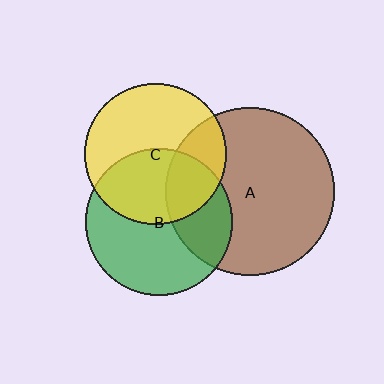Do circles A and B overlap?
Yes.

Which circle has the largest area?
Circle A (brown).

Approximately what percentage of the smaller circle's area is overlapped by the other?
Approximately 30%.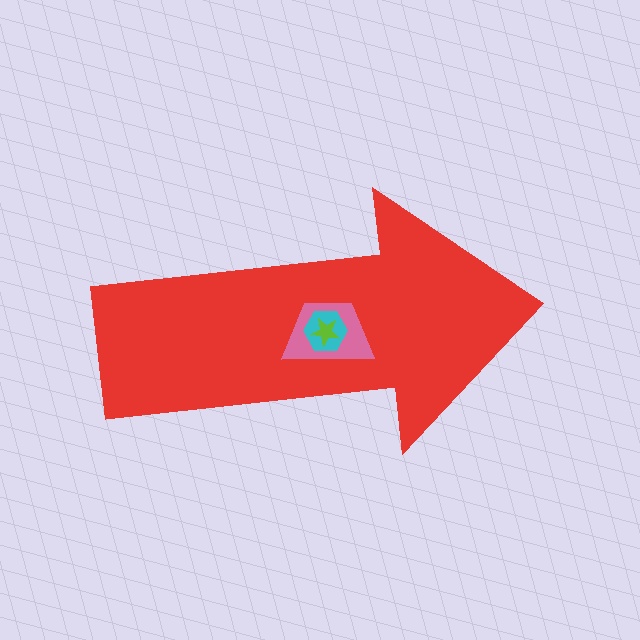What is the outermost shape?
The red arrow.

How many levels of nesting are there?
4.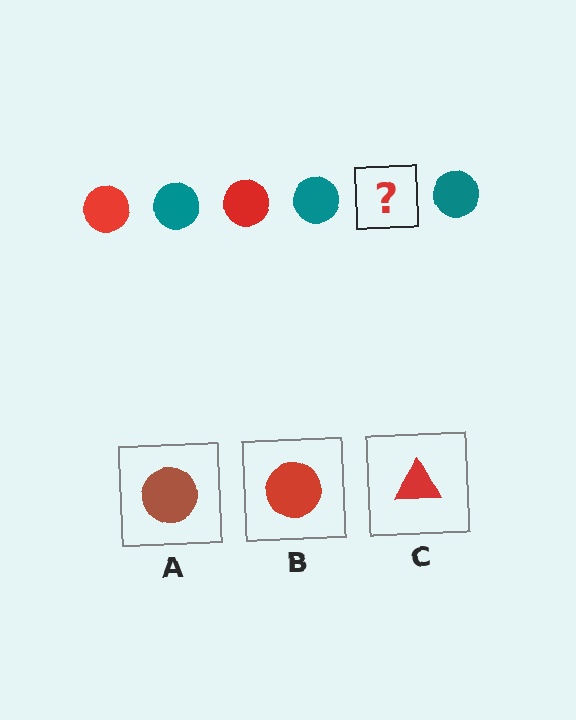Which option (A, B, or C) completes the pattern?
B.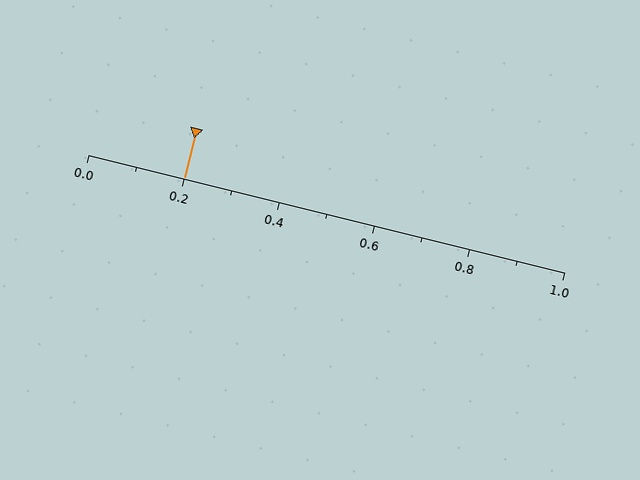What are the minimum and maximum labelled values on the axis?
The axis runs from 0.0 to 1.0.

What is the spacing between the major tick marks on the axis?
The major ticks are spaced 0.2 apart.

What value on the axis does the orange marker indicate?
The marker indicates approximately 0.2.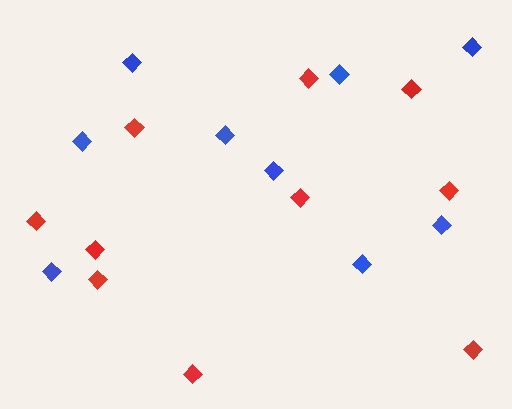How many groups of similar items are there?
There are 2 groups: one group of red diamonds (10) and one group of blue diamonds (9).